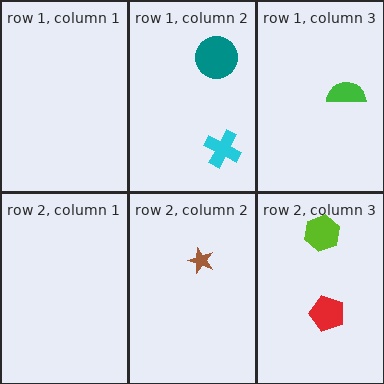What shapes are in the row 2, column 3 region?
The lime hexagon, the red pentagon.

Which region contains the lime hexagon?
The row 2, column 3 region.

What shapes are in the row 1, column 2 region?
The teal circle, the cyan cross.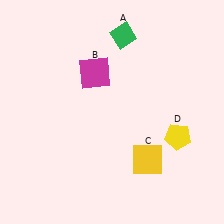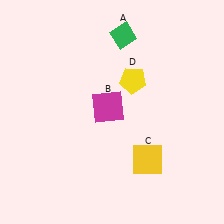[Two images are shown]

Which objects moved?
The objects that moved are: the magenta square (B), the yellow pentagon (D).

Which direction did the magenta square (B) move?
The magenta square (B) moved down.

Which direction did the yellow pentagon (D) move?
The yellow pentagon (D) moved up.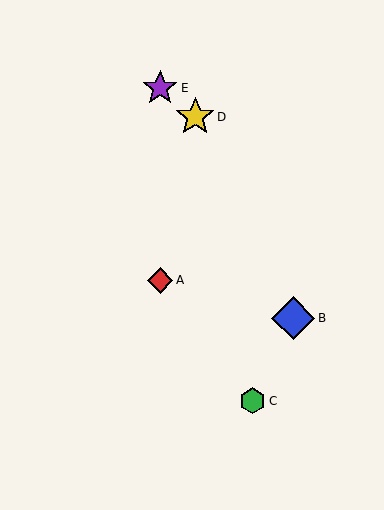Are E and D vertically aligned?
No, E is at x≈160 and D is at x≈195.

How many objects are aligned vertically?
2 objects (A, E) are aligned vertically.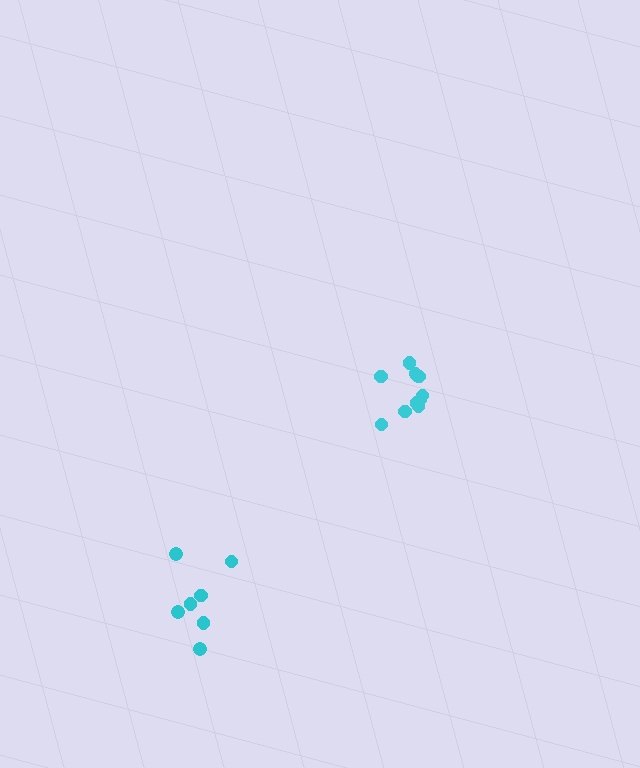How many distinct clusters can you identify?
There are 2 distinct clusters.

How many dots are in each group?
Group 1: 11 dots, Group 2: 7 dots (18 total).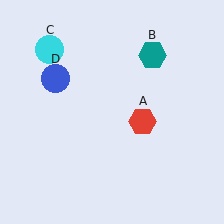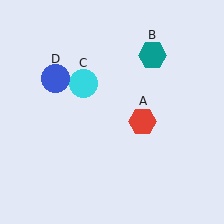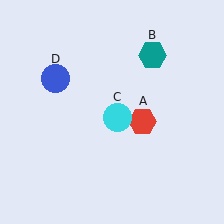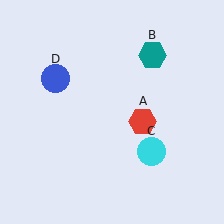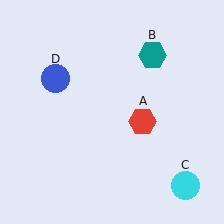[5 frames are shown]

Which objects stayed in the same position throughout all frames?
Red hexagon (object A) and teal hexagon (object B) and blue circle (object D) remained stationary.